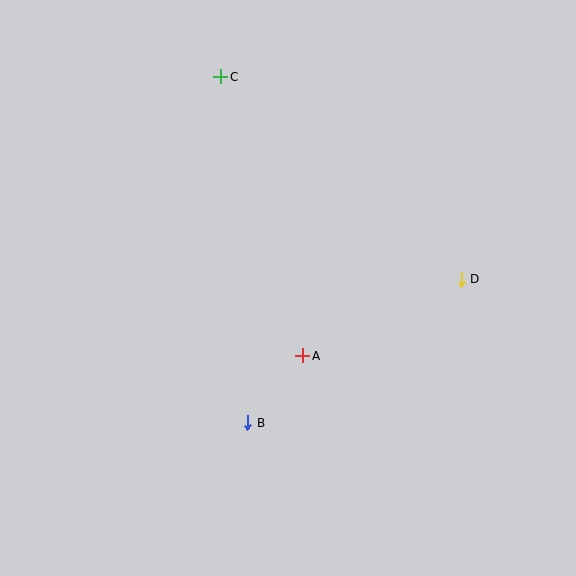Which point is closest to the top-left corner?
Point C is closest to the top-left corner.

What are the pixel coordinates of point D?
Point D is at (461, 279).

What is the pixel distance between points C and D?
The distance between C and D is 314 pixels.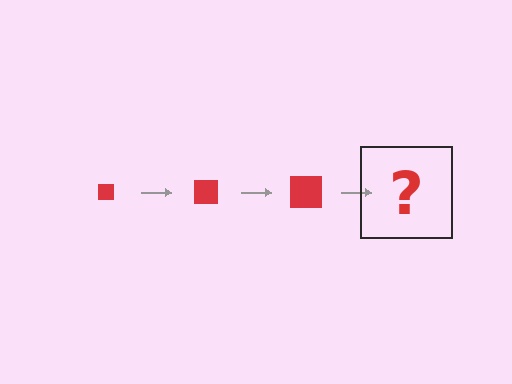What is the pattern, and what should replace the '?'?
The pattern is that the square gets progressively larger each step. The '?' should be a red square, larger than the previous one.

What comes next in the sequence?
The next element should be a red square, larger than the previous one.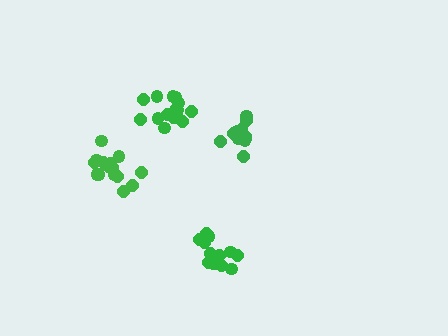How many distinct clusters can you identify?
There are 4 distinct clusters.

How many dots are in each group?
Group 1: 14 dots, Group 2: 16 dots, Group 3: 16 dots, Group 4: 12 dots (58 total).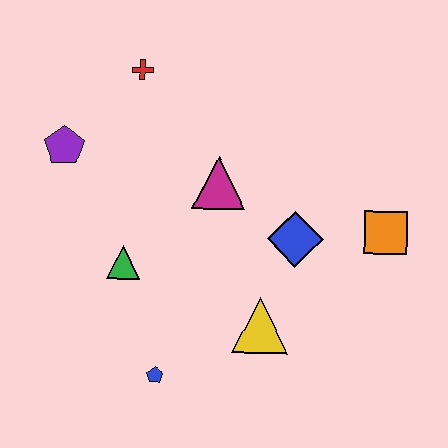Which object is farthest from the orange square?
The purple pentagon is farthest from the orange square.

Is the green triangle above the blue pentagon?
Yes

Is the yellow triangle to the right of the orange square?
No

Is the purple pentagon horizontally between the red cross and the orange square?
No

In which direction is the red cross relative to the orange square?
The red cross is to the left of the orange square.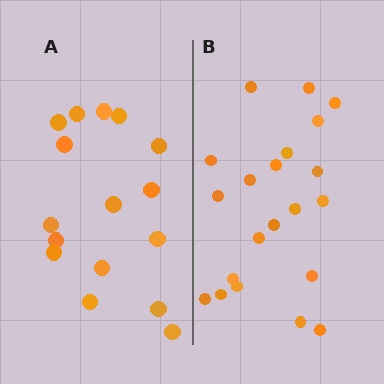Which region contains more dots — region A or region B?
Region B (the right region) has more dots.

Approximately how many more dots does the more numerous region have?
Region B has about 5 more dots than region A.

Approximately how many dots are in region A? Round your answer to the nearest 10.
About 20 dots. (The exact count is 16, which rounds to 20.)